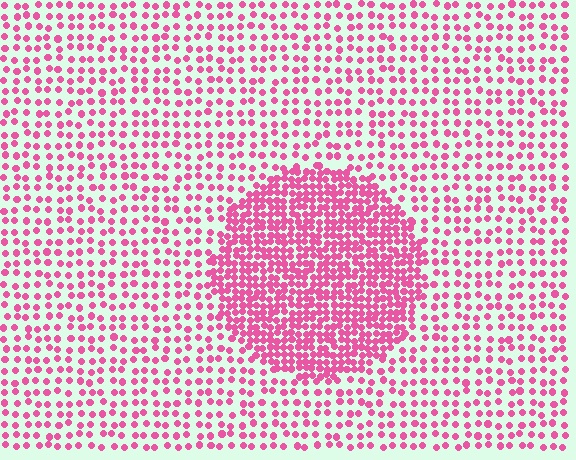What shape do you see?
I see a circle.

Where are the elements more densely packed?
The elements are more densely packed inside the circle boundary.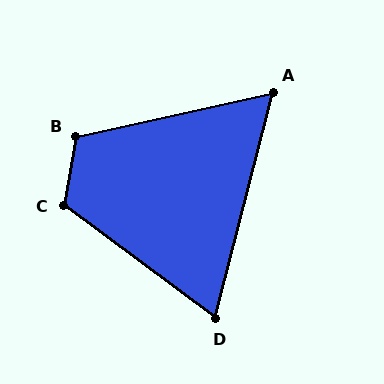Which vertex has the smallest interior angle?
A, at approximately 63 degrees.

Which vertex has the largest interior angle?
C, at approximately 117 degrees.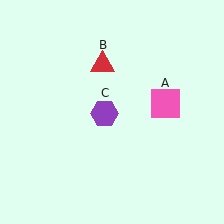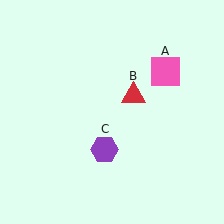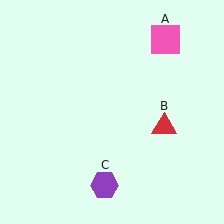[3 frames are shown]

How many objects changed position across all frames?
3 objects changed position: pink square (object A), red triangle (object B), purple hexagon (object C).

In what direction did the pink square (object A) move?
The pink square (object A) moved up.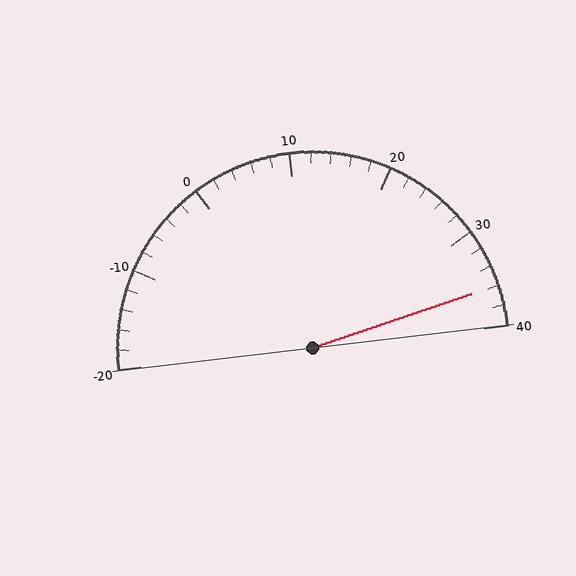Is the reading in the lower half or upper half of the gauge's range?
The reading is in the upper half of the range (-20 to 40).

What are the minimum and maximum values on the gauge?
The gauge ranges from -20 to 40.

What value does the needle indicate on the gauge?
The needle indicates approximately 36.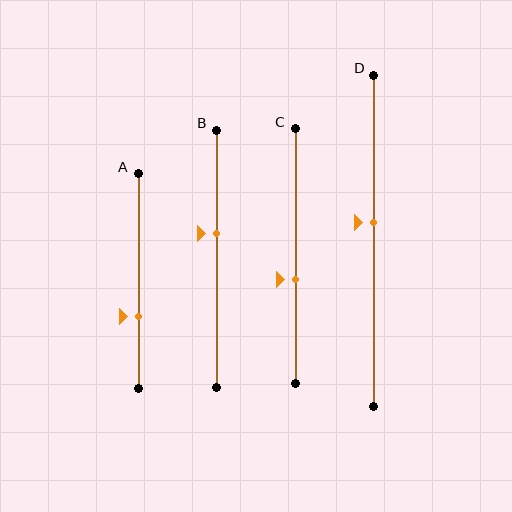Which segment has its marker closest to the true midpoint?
Segment D has its marker closest to the true midpoint.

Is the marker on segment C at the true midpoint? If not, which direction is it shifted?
No, the marker on segment C is shifted downward by about 9% of the segment length.